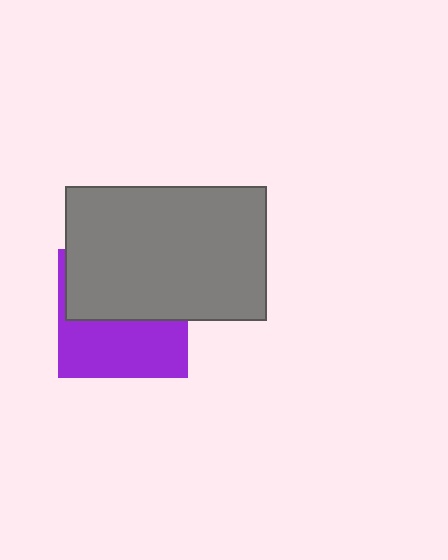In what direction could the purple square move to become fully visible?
The purple square could move down. That would shift it out from behind the gray rectangle entirely.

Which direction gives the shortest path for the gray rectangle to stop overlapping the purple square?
Moving up gives the shortest separation.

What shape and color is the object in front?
The object in front is a gray rectangle.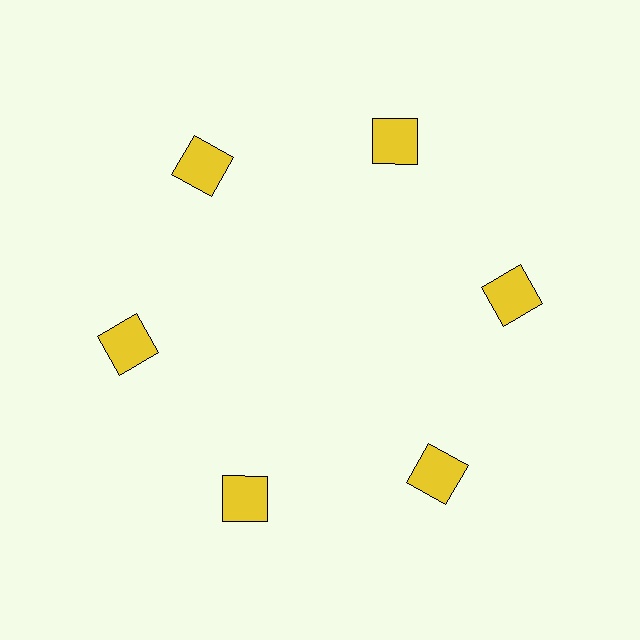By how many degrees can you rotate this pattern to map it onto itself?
The pattern maps onto itself every 60 degrees of rotation.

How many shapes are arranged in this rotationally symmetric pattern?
There are 6 shapes, arranged in 6 groups of 1.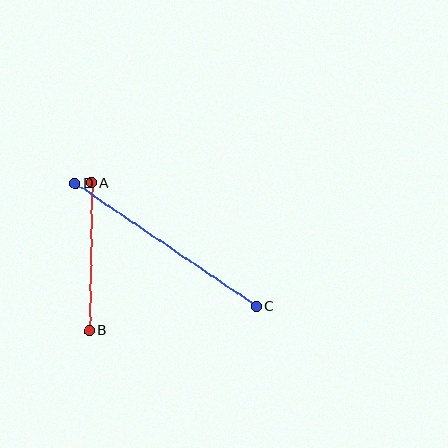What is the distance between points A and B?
The distance is approximately 148 pixels.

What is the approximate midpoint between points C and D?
The midpoint is at approximately (166, 245) pixels.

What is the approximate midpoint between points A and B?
The midpoint is at approximately (90, 257) pixels.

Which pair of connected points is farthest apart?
Points C and D are farthest apart.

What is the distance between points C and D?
The distance is approximately 219 pixels.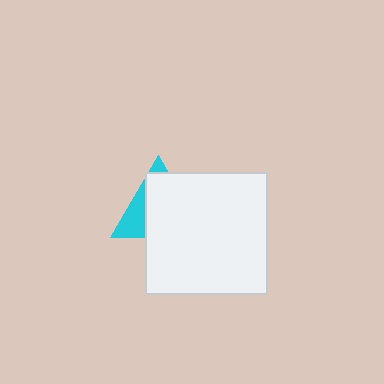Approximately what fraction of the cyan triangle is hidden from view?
Roughly 69% of the cyan triangle is hidden behind the white square.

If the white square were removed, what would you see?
You would see the complete cyan triangle.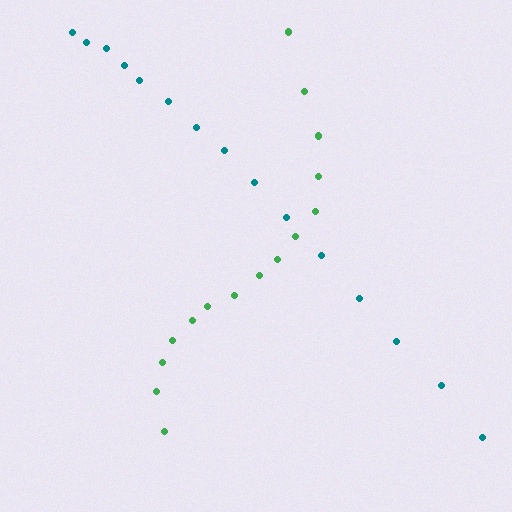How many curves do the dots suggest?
There are 2 distinct paths.